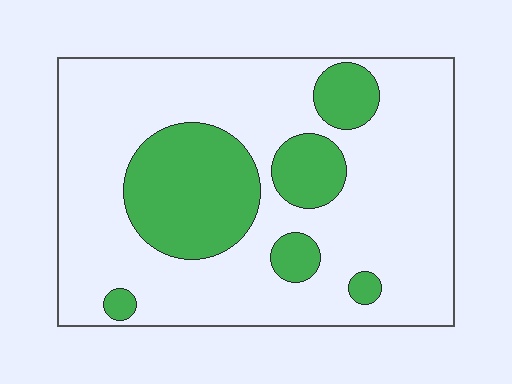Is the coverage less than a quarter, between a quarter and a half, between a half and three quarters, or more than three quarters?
Less than a quarter.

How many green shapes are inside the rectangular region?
6.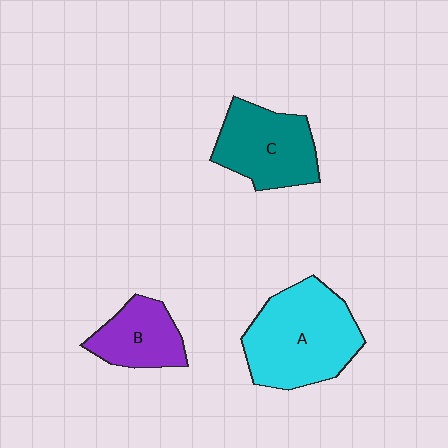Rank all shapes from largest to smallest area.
From largest to smallest: A (cyan), C (teal), B (purple).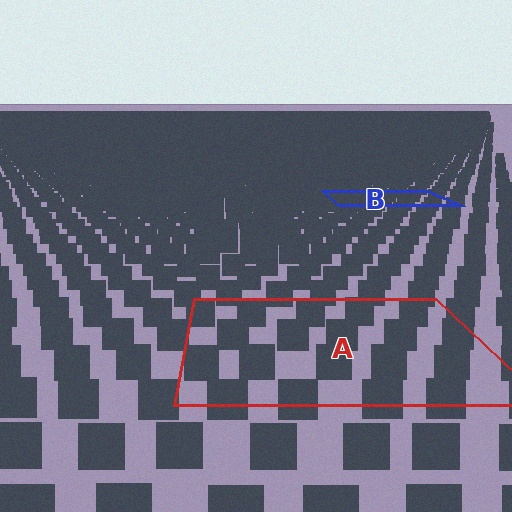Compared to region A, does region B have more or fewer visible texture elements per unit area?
Region B has more texture elements per unit area — they are packed more densely because it is farther away.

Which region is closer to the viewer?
Region A is closer. The texture elements there are larger and more spread out.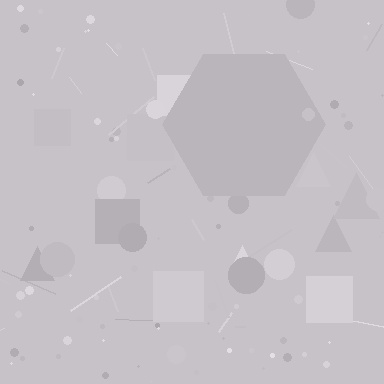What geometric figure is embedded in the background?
A hexagon is embedded in the background.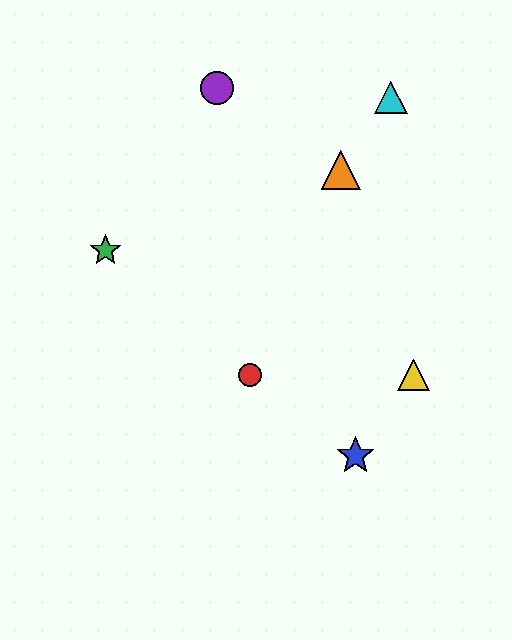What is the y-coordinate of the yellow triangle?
The yellow triangle is at y≈375.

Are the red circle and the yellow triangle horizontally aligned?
Yes, both are at y≈375.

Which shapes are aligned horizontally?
The red circle, the yellow triangle are aligned horizontally.